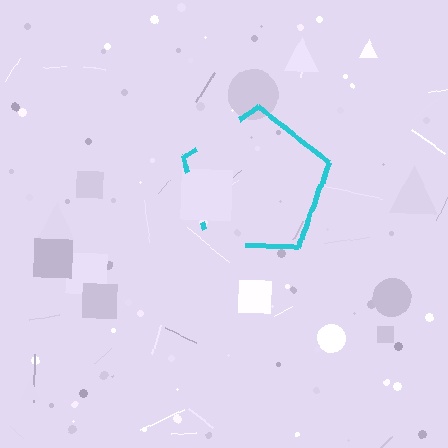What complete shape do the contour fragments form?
The contour fragments form a pentagon.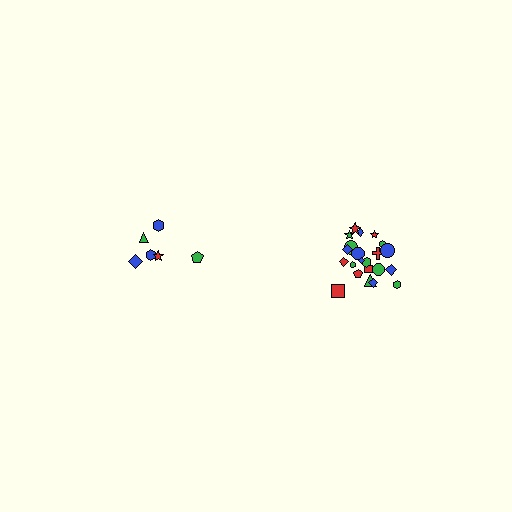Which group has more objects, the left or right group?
The right group.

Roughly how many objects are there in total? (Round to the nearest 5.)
Roughly 30 objects in total.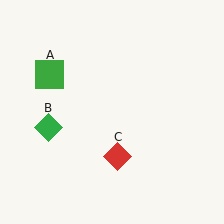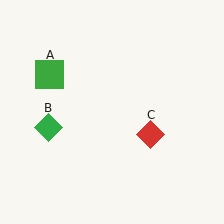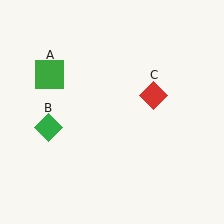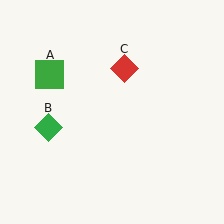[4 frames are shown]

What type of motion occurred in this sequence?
The red diamond (object C) rotated counterclockwise around the center of the scene.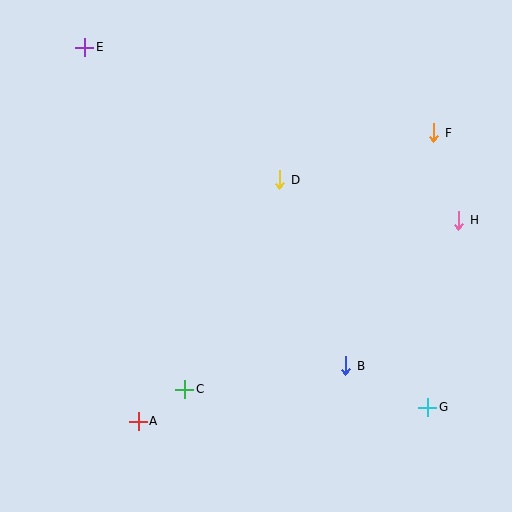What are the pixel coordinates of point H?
Point H is at (459, 220).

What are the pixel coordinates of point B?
Point B is at (346, 366).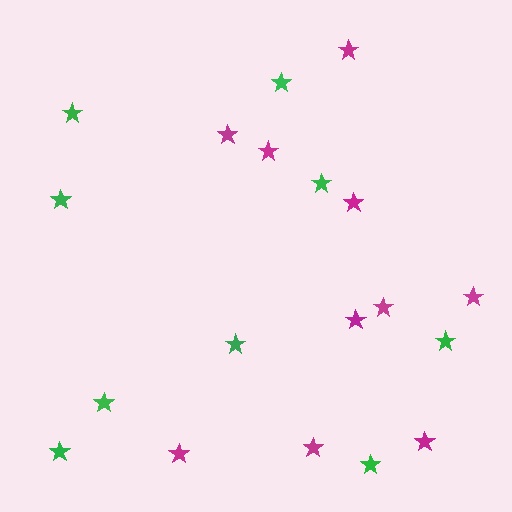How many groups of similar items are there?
There are 2 groups: one group of green stars (9) and one group of magenta stars (10).